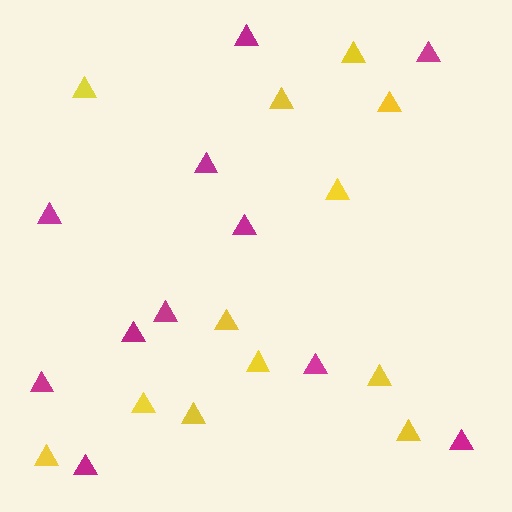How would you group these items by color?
There are 2 groups: one group of yellow triangles (12) and one group of magenta triangles (11).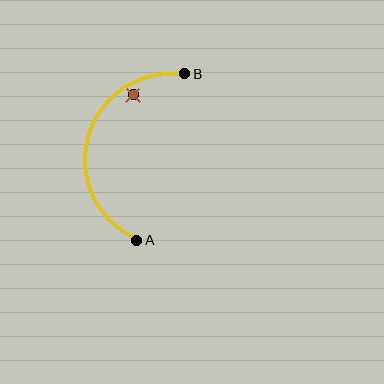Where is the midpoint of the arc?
The arc midpoint is the point on the curve farthest from the straight line joining A and B. It sits to the left of that line.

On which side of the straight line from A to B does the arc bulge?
The arc bulges to the left of the straight line connecting A and B.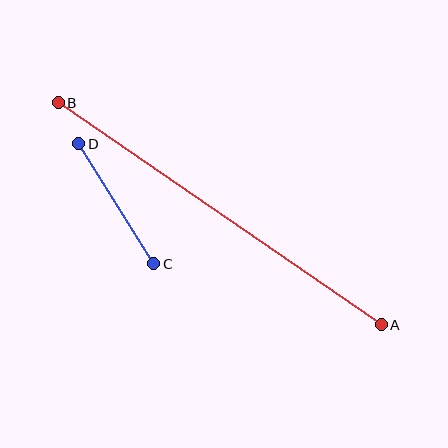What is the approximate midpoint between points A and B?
The midpoint is at approximately (220, 214) pixels.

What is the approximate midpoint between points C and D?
The midpoint is at approximately (116, 204) pixels.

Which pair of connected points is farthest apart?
Points A and B are farthest apart.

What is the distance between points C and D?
The distance is approximately 141 pixels.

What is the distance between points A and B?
The distance is approximately 392 pixels.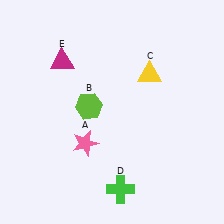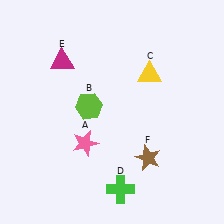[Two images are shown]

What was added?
A brown star (F) was added in Image 2.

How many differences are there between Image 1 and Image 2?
There is 1 difference between the two images.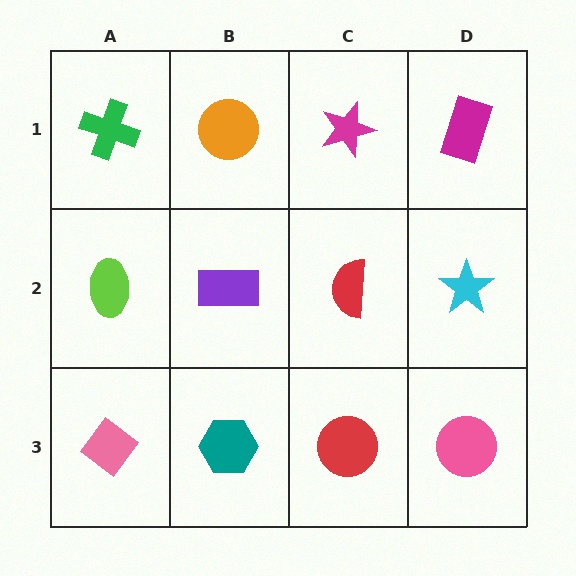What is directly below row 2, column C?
A red circle.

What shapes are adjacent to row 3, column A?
A lime ellipse (row 2, column A), a teal hexagon (row 3, column B).